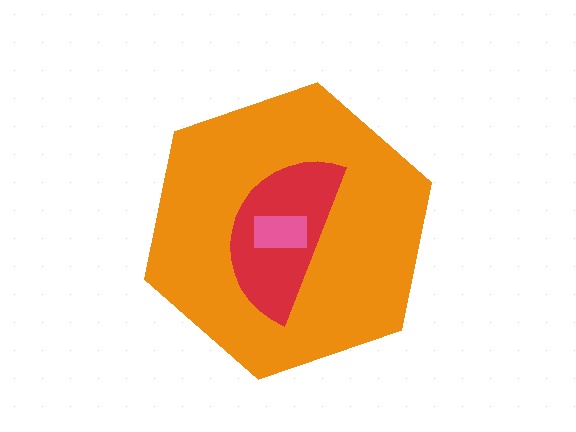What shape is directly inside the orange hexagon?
The red semicircle.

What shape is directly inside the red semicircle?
The pink rectangle.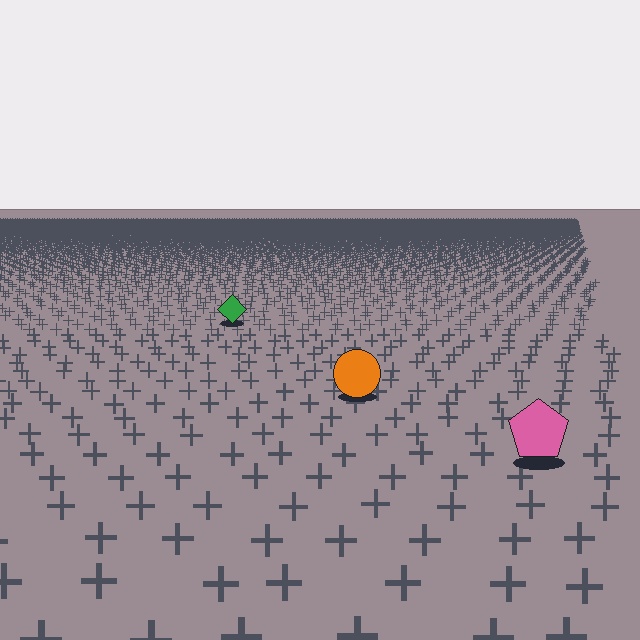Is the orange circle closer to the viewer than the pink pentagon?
No. The pink pentagon is closer — you can tell from the texture gradient: the ground texture is coarser near it.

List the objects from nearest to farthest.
From nearest to farthest: the pink pentagon, the orange circle, the green diamond.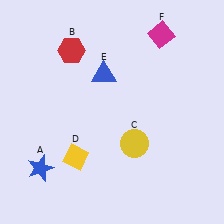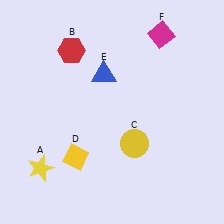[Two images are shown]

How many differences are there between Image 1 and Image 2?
There is 1 difference between the two images.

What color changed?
The star (A) changed from blue in Image 1 to yellow in Image 2.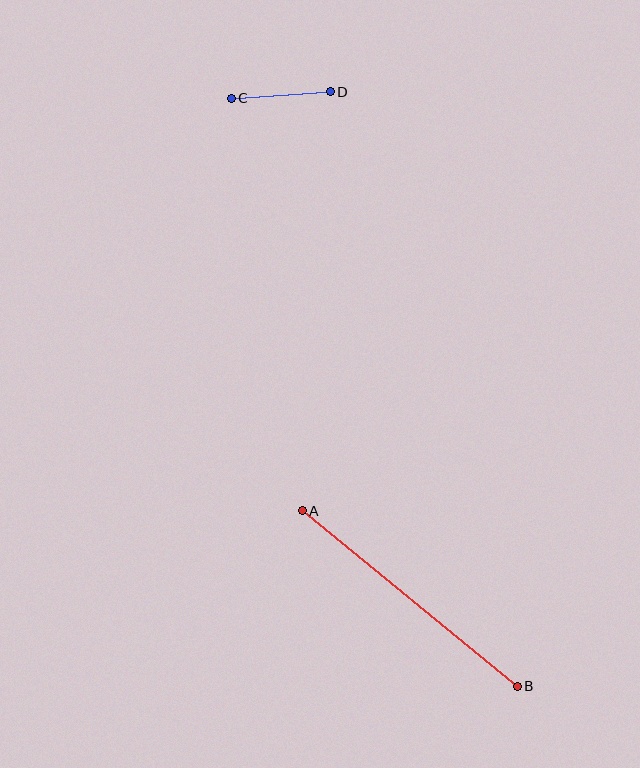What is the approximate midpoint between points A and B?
The midpoint is at approximately (410, 598) pixels.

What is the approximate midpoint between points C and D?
The midpoint is at approximately (281, 95) pixels.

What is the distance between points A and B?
The distance is approximately 277 pixels.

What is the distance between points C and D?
The distance is approximately 100 pixels.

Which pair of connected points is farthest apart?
Points A and B are farthest apart.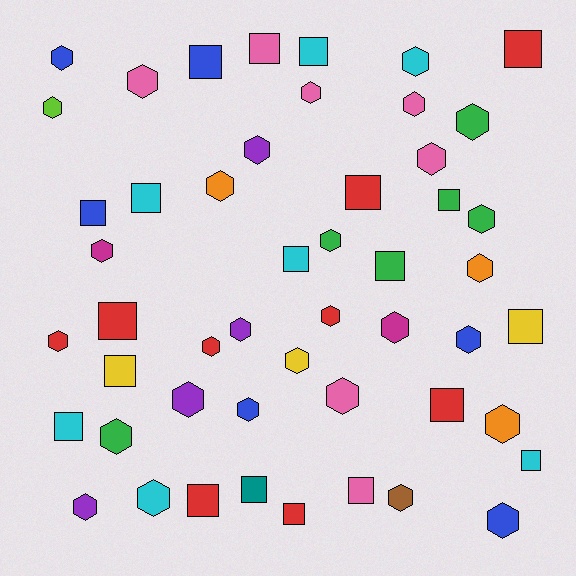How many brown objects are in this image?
There is 1 brown object.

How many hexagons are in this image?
There are 30 hexagons.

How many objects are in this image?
There are 50 objects.